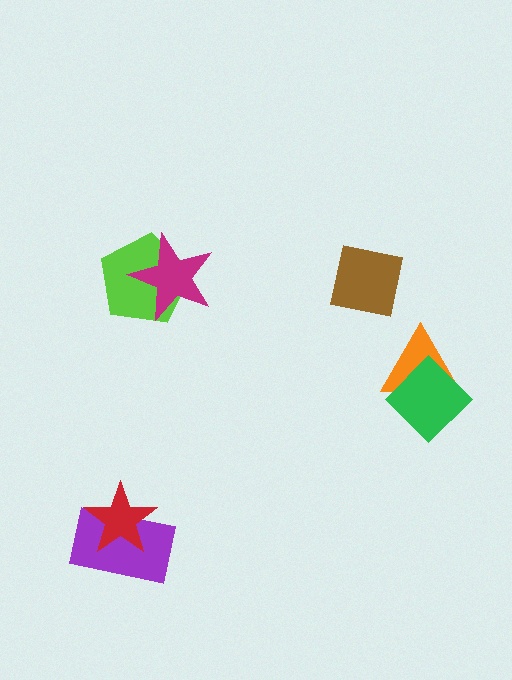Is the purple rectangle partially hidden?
Yes, it is partially covered by another shape.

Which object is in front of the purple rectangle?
The red star is in front of the purple rectangle.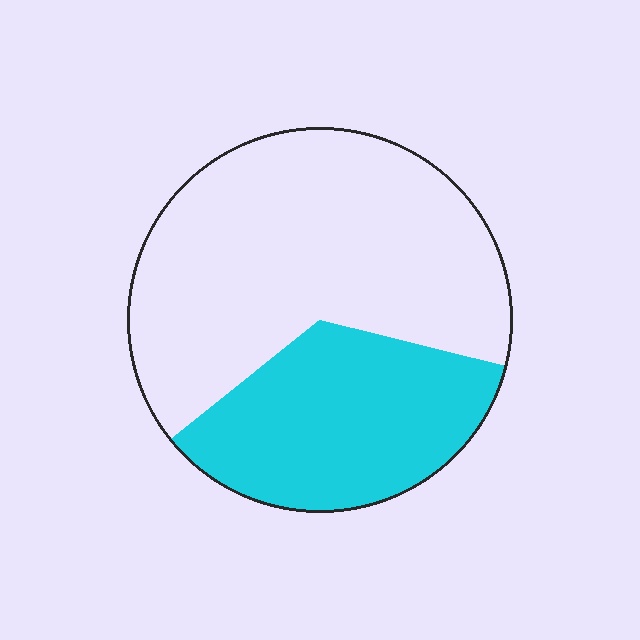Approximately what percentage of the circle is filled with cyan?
Approximately 35%.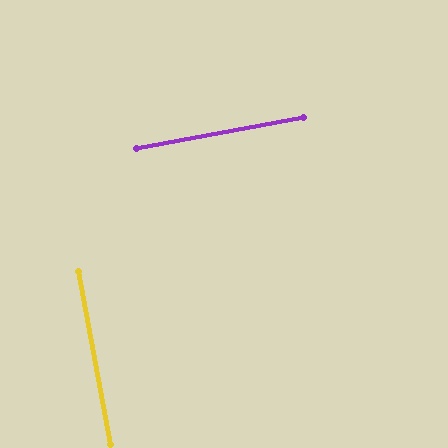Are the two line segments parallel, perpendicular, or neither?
Perpendicular — they meet at approximately 90°.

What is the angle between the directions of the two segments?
Approximately 90 degrees.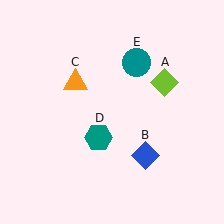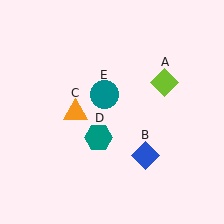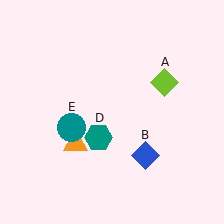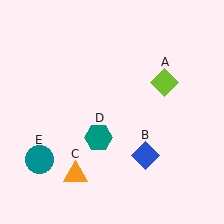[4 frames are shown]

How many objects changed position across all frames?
2 objects changed position: orange triangle (object C), teal circle (object E).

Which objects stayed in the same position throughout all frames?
Lime diamond (object A) and blue diamond (object B) and teal hexagon (object D) remained stationary.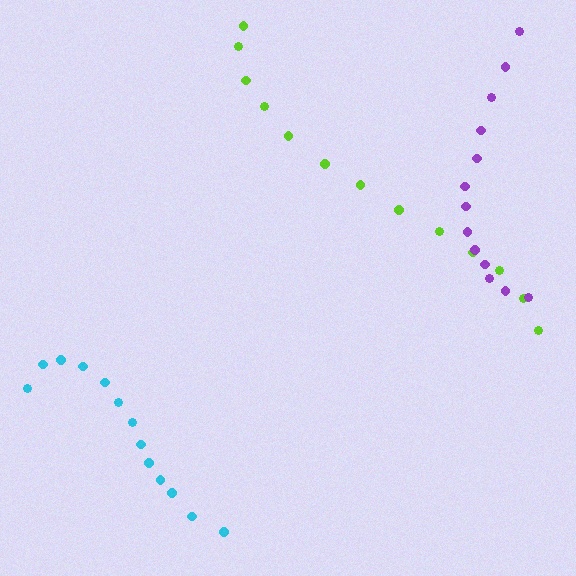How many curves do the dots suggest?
There are 3 distinct paths.